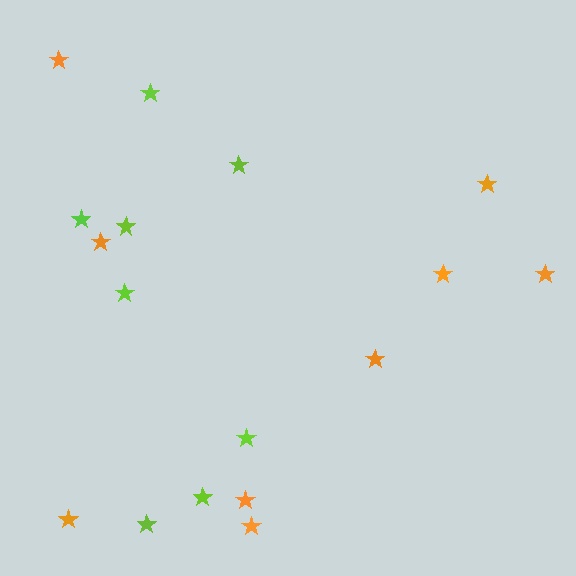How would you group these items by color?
There are 2 groups: one group of lime stars (8) and one group of orange stars (9).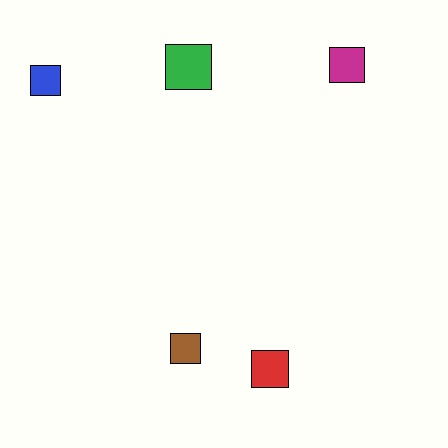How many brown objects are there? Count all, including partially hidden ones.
There is 1 brown object.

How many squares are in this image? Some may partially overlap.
There are 5 squares.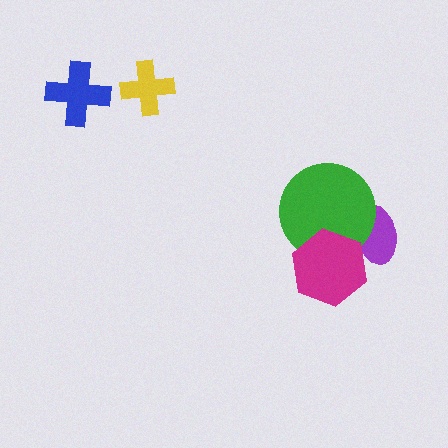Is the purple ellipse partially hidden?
Yes, it is partially covered by another shape.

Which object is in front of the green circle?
The magenta hexagon is in front of the green circle.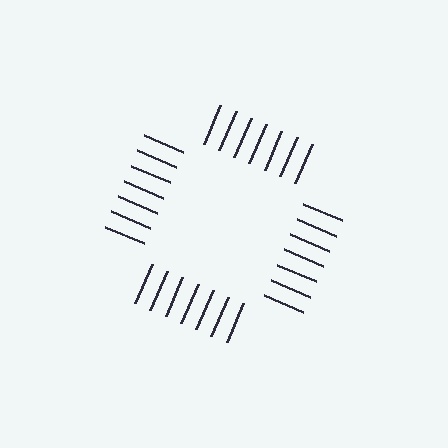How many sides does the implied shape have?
4 sides — the line-ends trace a square.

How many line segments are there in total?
28 — 7 along each of the 4 edges.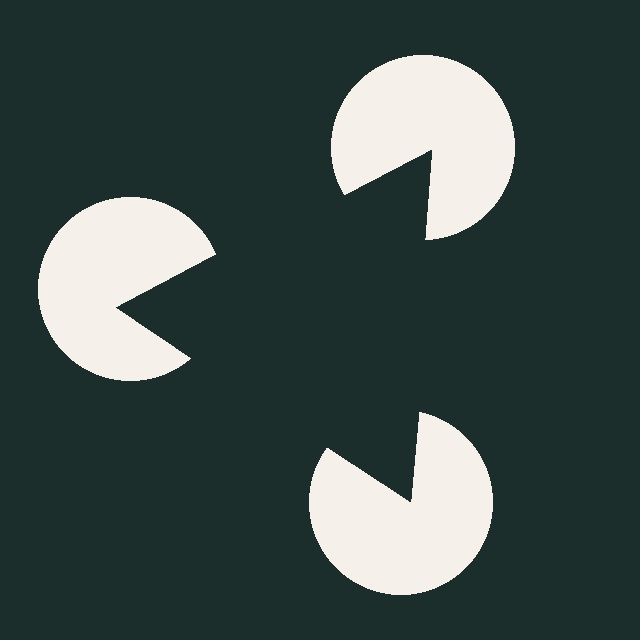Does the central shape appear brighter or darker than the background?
It typically appears slightly darker than the background, even though no actual brightness change is drawn.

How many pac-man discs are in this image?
There are 3 — one at each vertex of the illusory triangle.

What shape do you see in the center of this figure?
An illusory triangle — its edges are inferred from the aligned wedge cuts in the pac-man discs, not physically drawn.